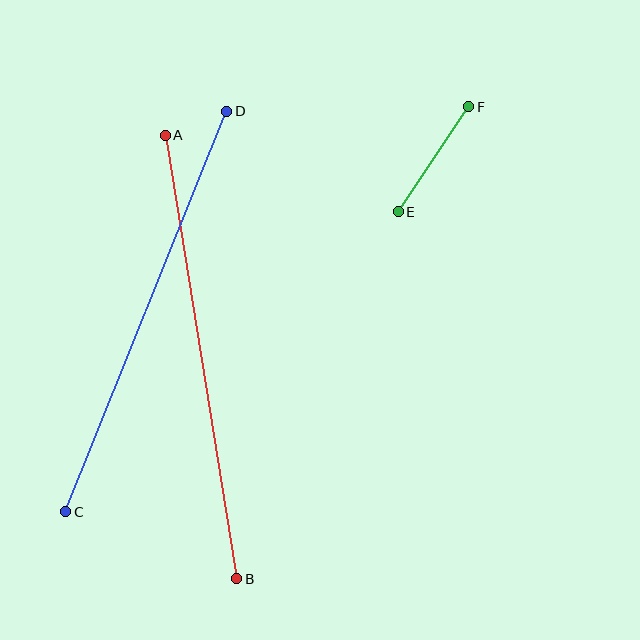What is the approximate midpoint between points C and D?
The midpoint is at approximately (146, 311) pixels.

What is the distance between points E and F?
The distance is approximately 126 pixels.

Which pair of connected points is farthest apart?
Points A and B are farthest apart.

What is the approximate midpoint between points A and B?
The midpoint is at approximately (201, 357) pixels.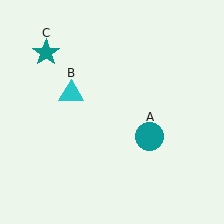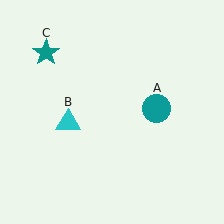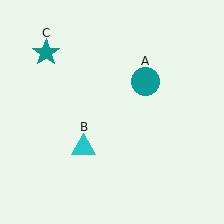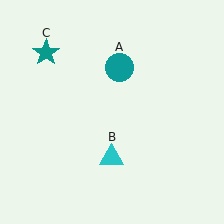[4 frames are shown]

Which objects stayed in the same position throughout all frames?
Teal star (object C) remained stationary.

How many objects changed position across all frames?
2 objects changed position: teal circle (object A), cyan triangle (object B).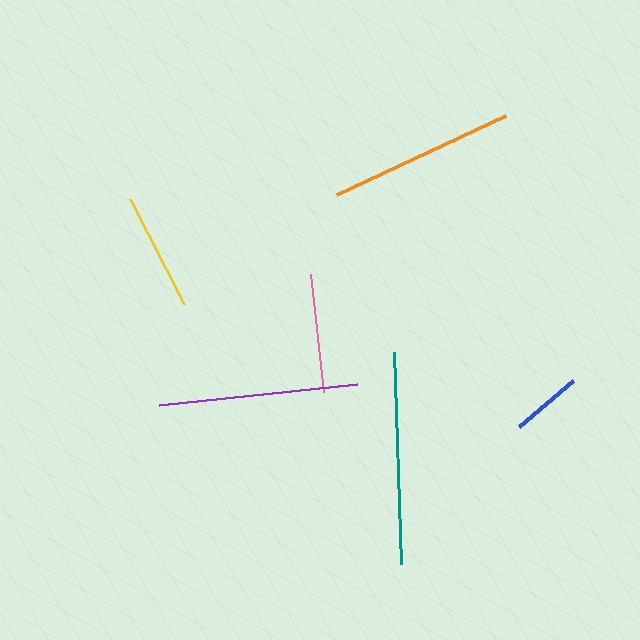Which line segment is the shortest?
The blue line is the shortest at approximately 71 pixels.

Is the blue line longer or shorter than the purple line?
The purple line is longer than the blue line.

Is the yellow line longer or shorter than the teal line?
The teal line is longer than the yellow line.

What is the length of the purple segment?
The purple segment is approximately 199 pixels long.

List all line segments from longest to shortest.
From longest to shortest: teal, purple, orange, pink, yellow, blue.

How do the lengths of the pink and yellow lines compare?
The pink and yellow lines are approximately the same length.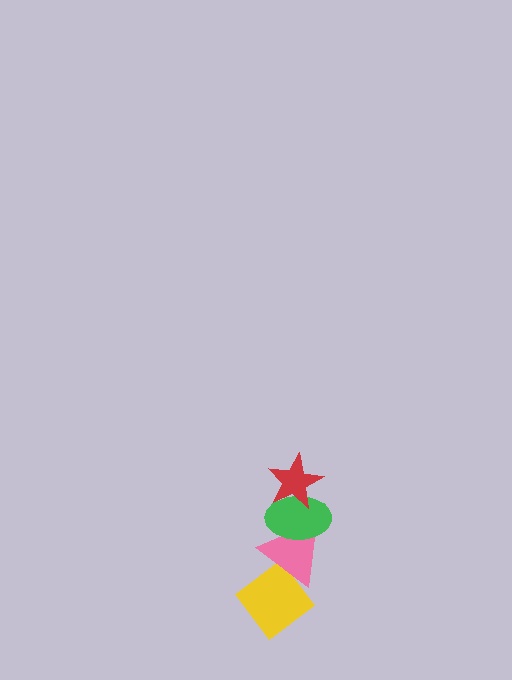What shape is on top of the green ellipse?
The red star is on top of the green ellipse.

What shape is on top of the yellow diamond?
The pink triangle is on top of the yellow diamond.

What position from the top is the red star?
The red star is 1st from the top.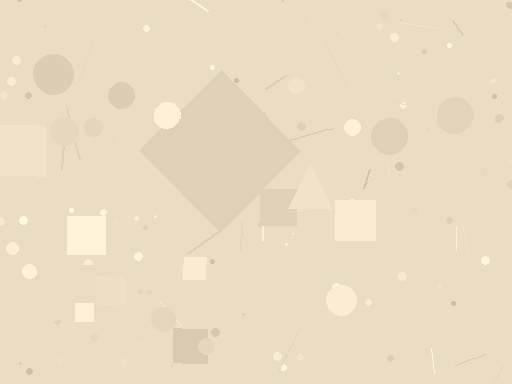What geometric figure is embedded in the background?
A diamond is embedded in the background.